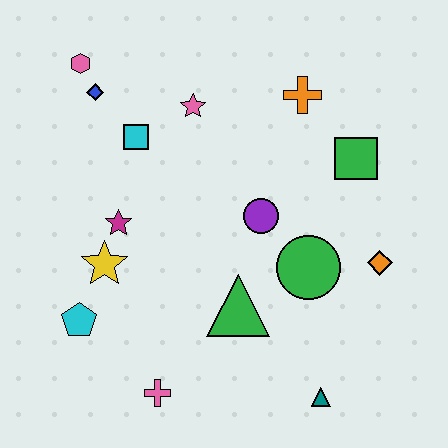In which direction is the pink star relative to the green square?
The pink star is to the left of the green square.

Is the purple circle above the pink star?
No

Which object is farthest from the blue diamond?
The teal triangle is farthest from the blue diamond.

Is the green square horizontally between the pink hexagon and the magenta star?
No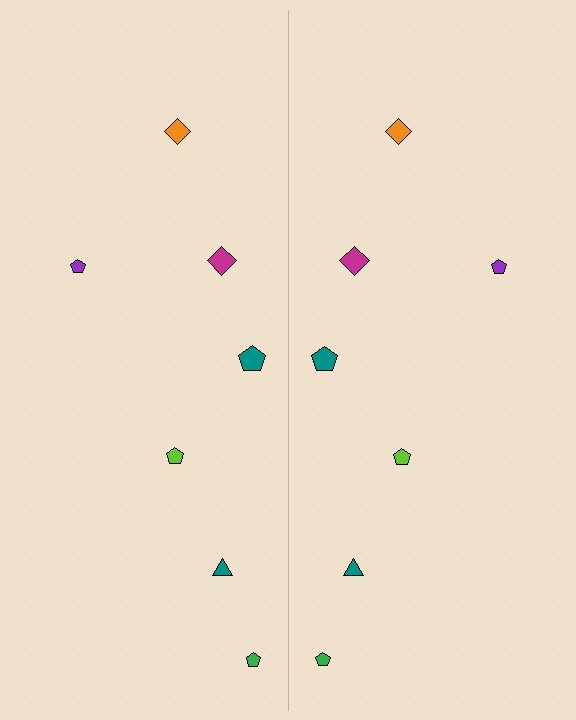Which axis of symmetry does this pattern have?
The pattern has a vertical axis of symmetry running through the center of the image.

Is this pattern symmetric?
Yes, this pattern has bilateral (reflection) symmetry.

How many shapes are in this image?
There are 14 shapes in this image.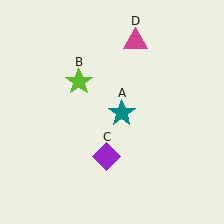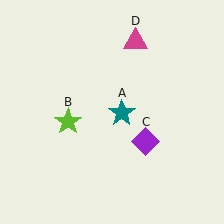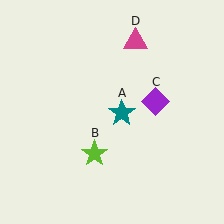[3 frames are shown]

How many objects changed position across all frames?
2 objects changed position: lime star (object B), purple diamond (object C).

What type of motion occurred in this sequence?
The lime star (object B), purple diamond (object C) rotated counterclockwise around the center of the scene.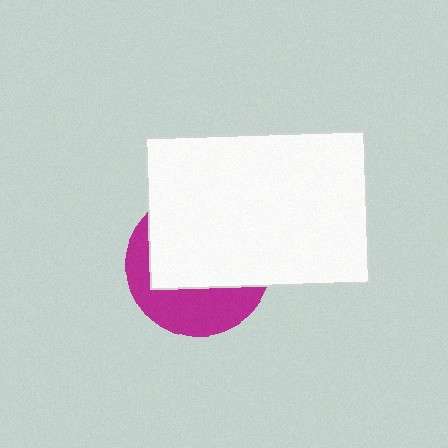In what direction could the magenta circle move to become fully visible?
The magenta circle could move down. That would shift it out from behind the white rectangle entirely.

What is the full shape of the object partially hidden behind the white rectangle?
The partially hidden object is a magenta circle.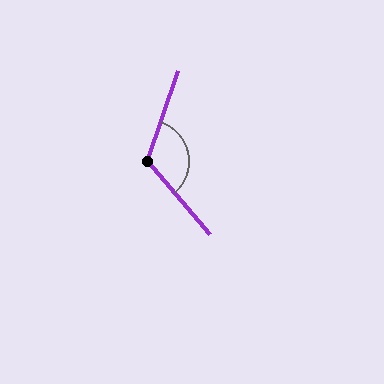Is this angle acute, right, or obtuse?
It is obtuse.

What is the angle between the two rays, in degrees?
Approximately 120 degrees.